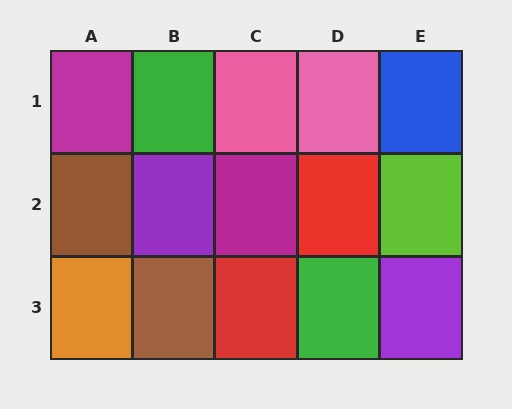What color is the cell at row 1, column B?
Green.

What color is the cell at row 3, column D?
Green.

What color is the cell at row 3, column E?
Purple.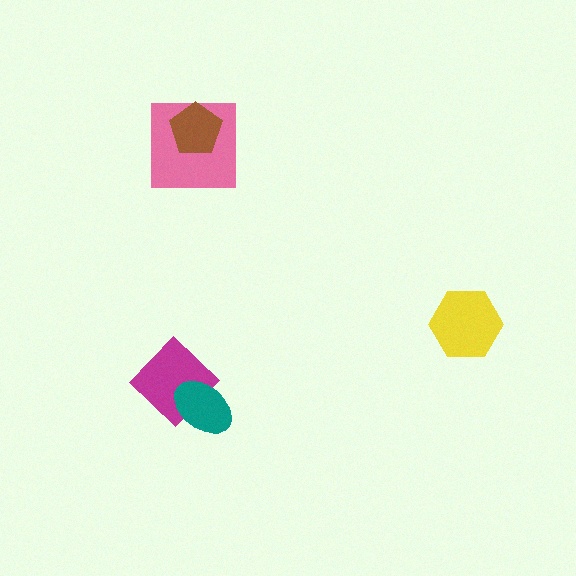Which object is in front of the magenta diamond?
The teal ellipse is in front of the magenta diamond.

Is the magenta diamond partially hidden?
Yes, it is partially covered by another shape.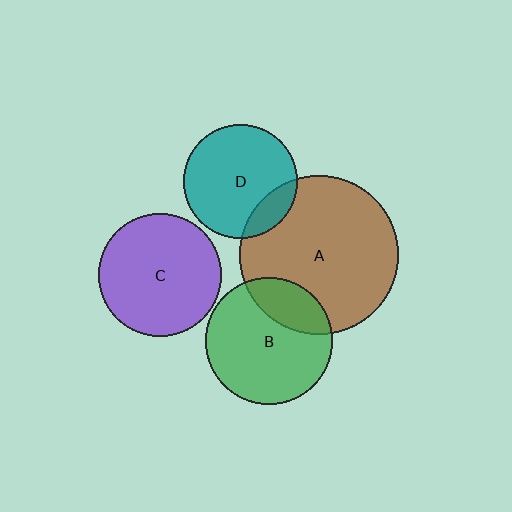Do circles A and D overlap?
Yes.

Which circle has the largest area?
Circle A (brown).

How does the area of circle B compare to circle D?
Approximately 1.2 times.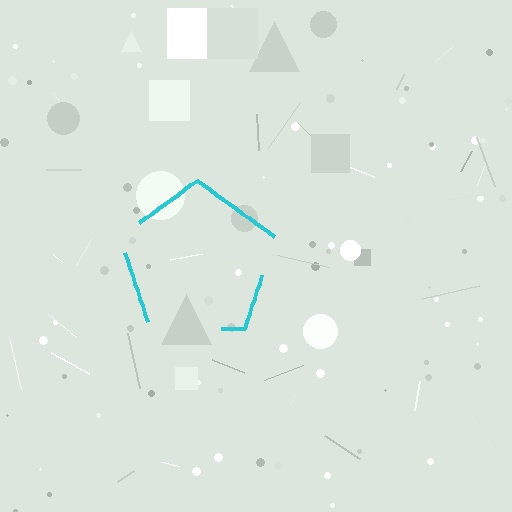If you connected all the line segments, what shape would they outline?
They would outline a pentagon.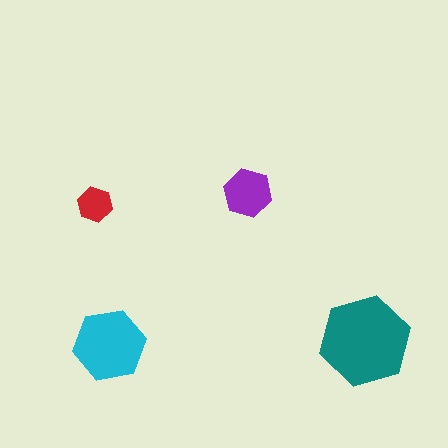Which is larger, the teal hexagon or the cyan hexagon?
The teal one.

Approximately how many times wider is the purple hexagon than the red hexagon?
About 1.5 times wider.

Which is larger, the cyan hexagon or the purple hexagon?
The cyan one.